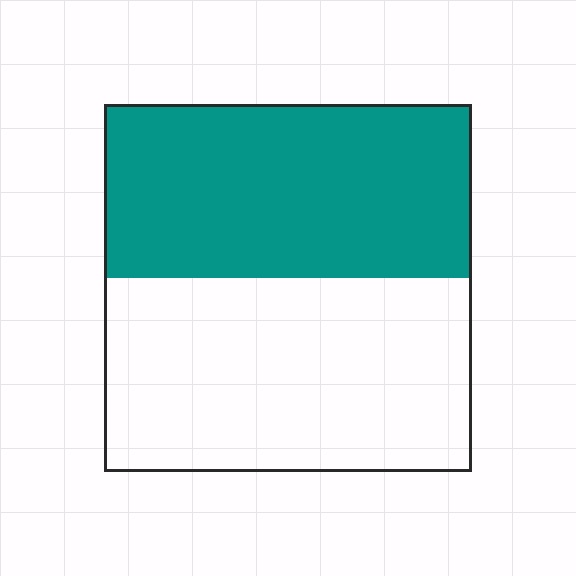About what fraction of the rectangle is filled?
About one half (1/2).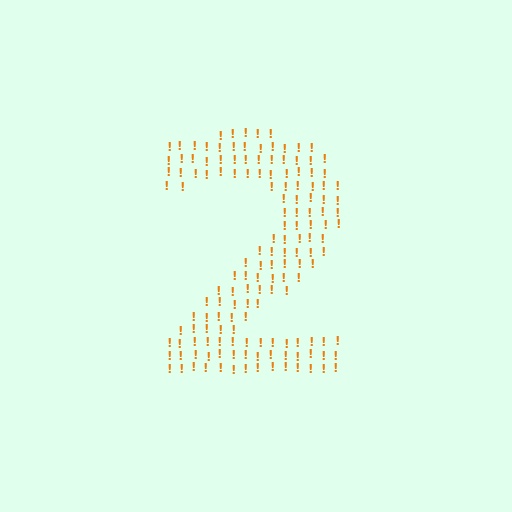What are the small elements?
The small elements are exclamation marks.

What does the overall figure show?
The overall figure shows the digit 2.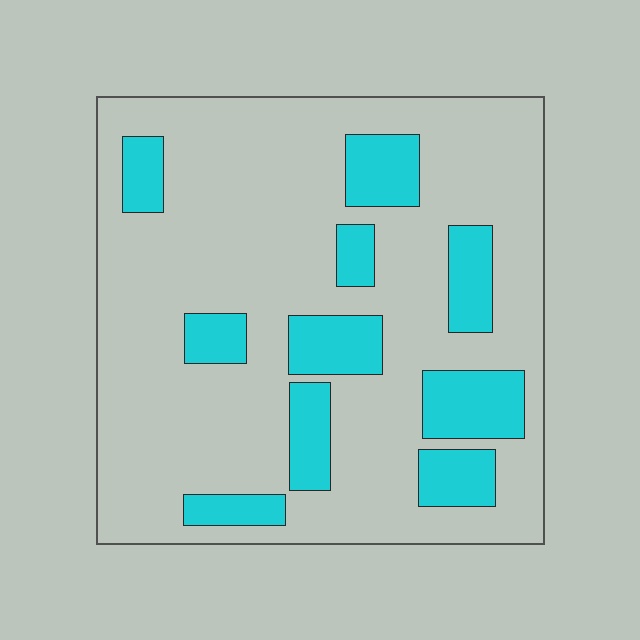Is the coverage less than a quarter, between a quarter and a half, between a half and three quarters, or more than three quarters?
Less than a quarter.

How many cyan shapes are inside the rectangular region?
10.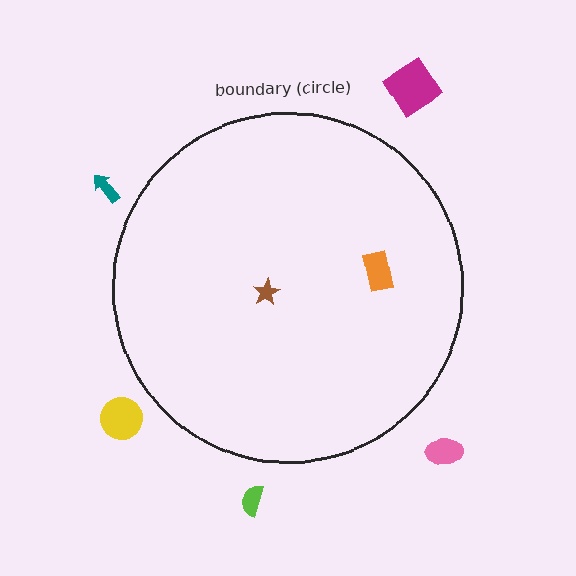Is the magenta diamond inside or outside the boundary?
Outside.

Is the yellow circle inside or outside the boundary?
Outside.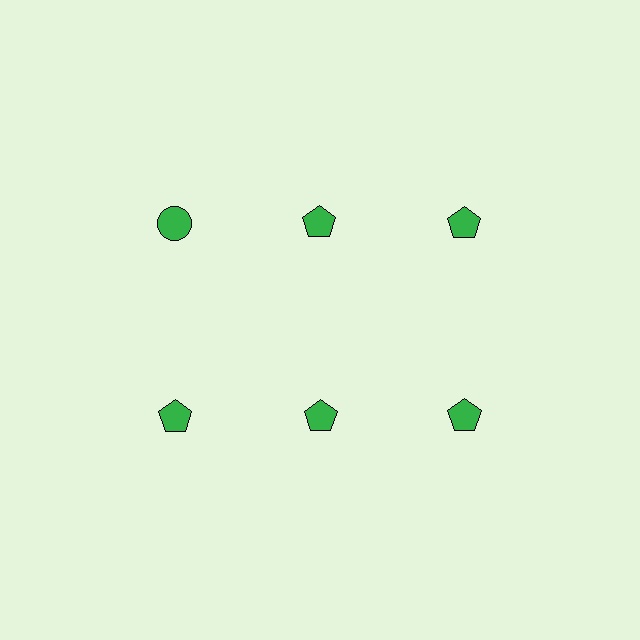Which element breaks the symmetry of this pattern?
The green circle in the top row, leftmost column breaks the symmetry. All other shapes are green pentagons.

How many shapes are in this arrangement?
There are 6 shapes arranged in a grid pattern.